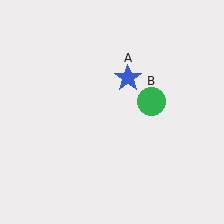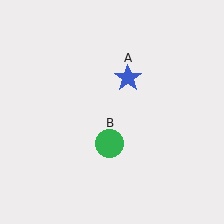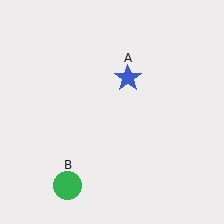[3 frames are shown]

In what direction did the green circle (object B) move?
The green circle (object B) moved down and to the left.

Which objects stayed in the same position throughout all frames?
Blue star (object A) remained stationary.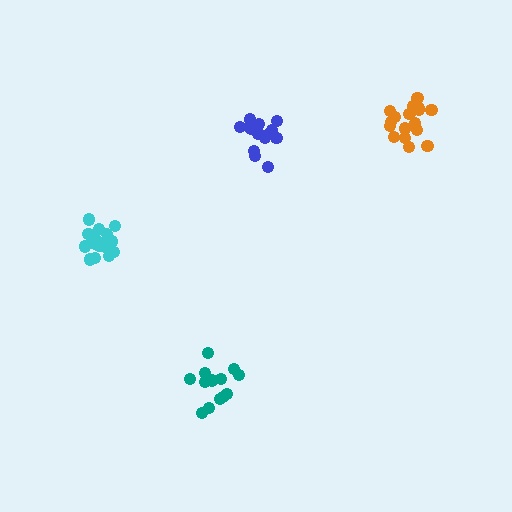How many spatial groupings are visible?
There are 4 spatial groupings.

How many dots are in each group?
Group 1: 18 dots, Group 2: 14 dots, Group 3: 18 dots, Group 4: 13 dots (63 total).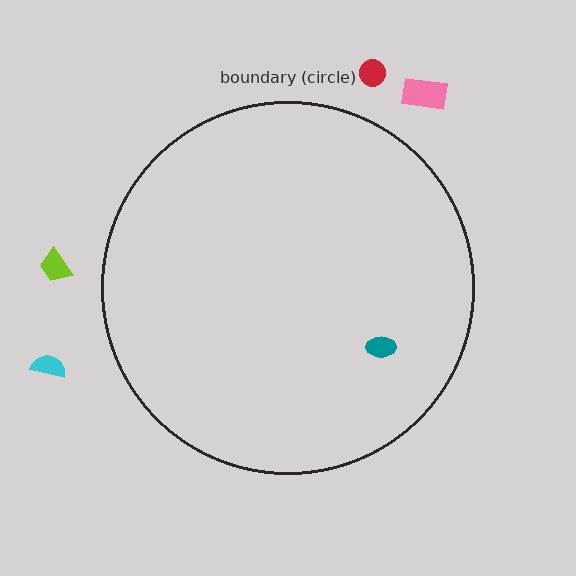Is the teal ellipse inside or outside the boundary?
Inside.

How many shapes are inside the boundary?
1 inside, 4 outside.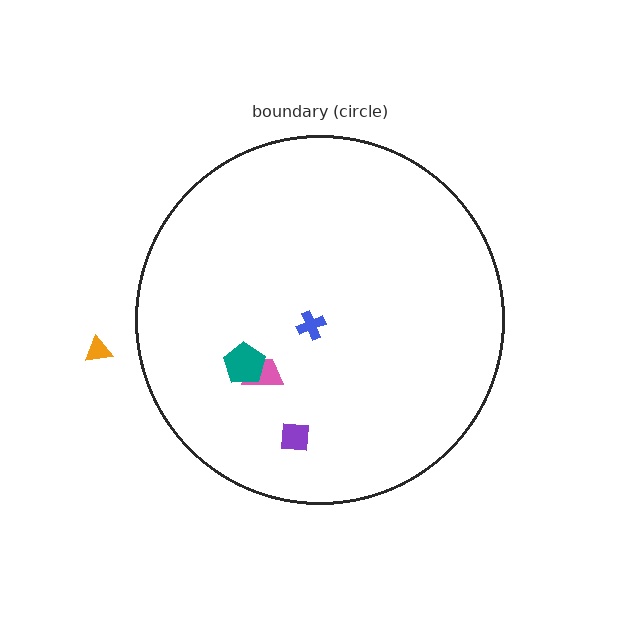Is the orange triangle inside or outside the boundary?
Outside.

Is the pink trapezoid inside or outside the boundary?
Inside.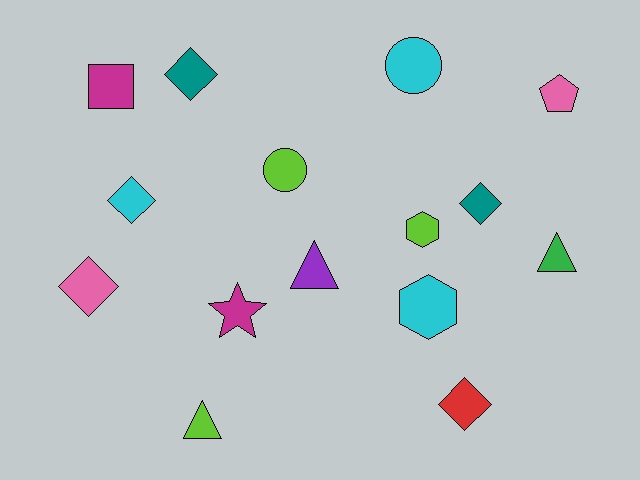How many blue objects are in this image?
There are no blue objects.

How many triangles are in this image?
There are 3 triangles.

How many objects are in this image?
There are 15 objects.